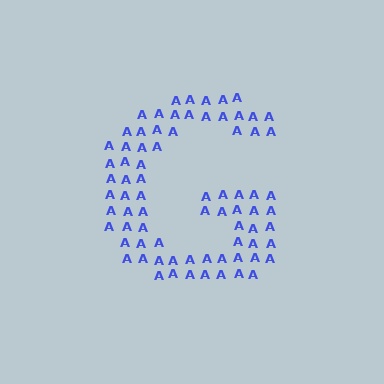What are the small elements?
The small elements are letter A's.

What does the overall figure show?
The overall figure shows the letter G.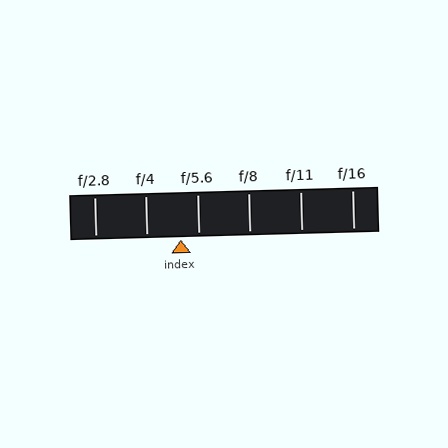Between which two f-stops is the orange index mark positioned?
The index mark is between f/4 and f/5.6.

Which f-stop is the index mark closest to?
The index mark is closest to f/5.6.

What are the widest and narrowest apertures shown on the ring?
The widest aperture shown is f/2.8 and the narrowest is f/16.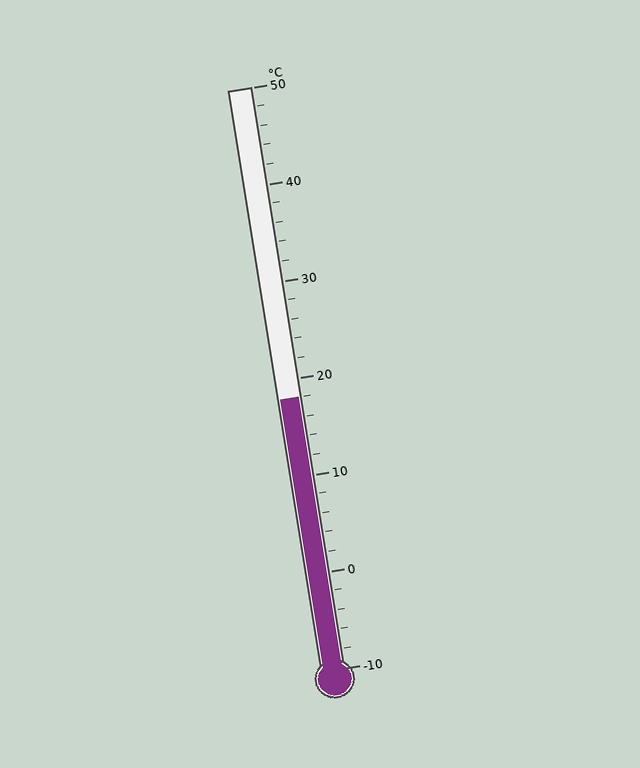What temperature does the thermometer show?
The thermometer shows approximately 18°C.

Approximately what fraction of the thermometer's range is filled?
The thermometer is filled to approximately 45% of its range.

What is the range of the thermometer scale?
The thermometer scale ranges from -10°C to 50°C.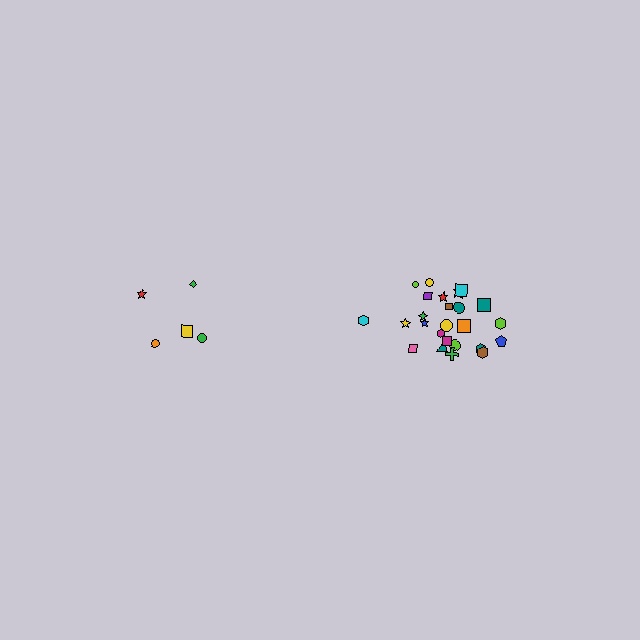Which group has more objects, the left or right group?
The right group.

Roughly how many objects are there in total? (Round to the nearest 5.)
Roughly 30 objects in total.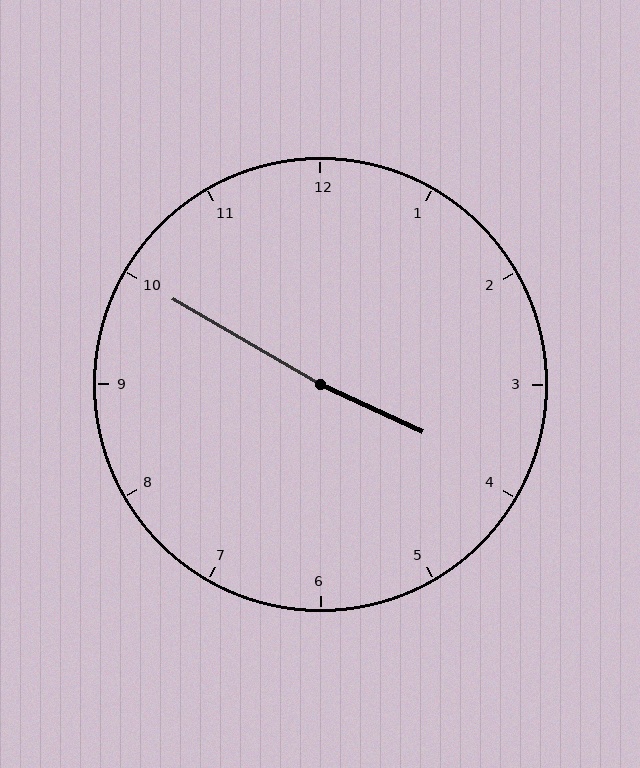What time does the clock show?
3:50.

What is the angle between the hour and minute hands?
Approximately 175 degrees.